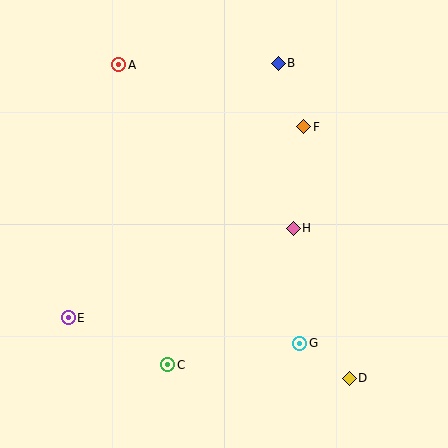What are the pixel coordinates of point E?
Point E is at (68, 318).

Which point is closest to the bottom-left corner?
Point E is closest to the bottom-left corner.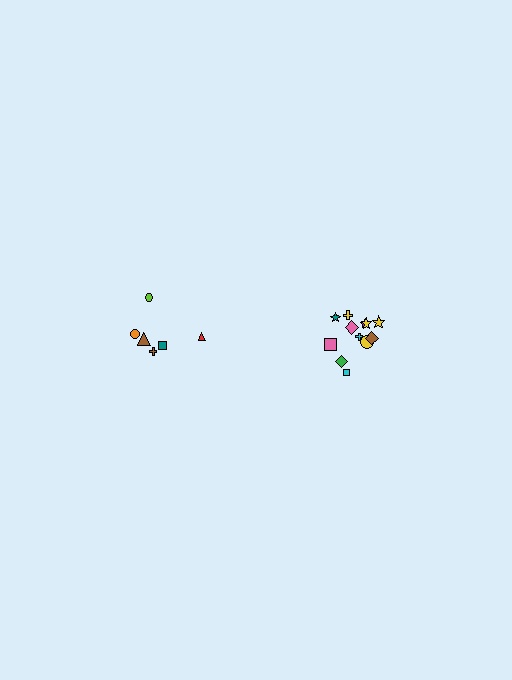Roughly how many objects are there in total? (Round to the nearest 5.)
Roughly 20 objects in total.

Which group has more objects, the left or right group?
The right group.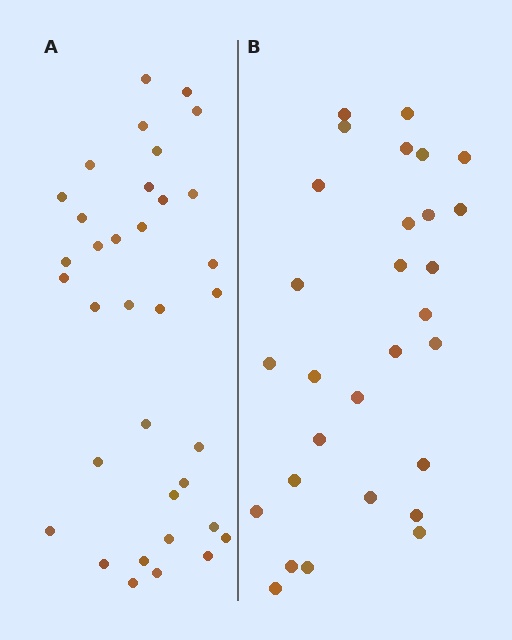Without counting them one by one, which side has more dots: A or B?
Region A (the left region) has more dots.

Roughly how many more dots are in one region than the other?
Region A has about 6 more dots than region B.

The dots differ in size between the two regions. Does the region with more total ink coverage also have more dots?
No. Region B has more total ink coverage because its dots are larger, but region A actually contains more individual dots. Total area can be misleading — the number of items is what matters here.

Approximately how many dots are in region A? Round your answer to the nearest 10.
About 40 dots. (The exact count is 35, which rounds to 40.)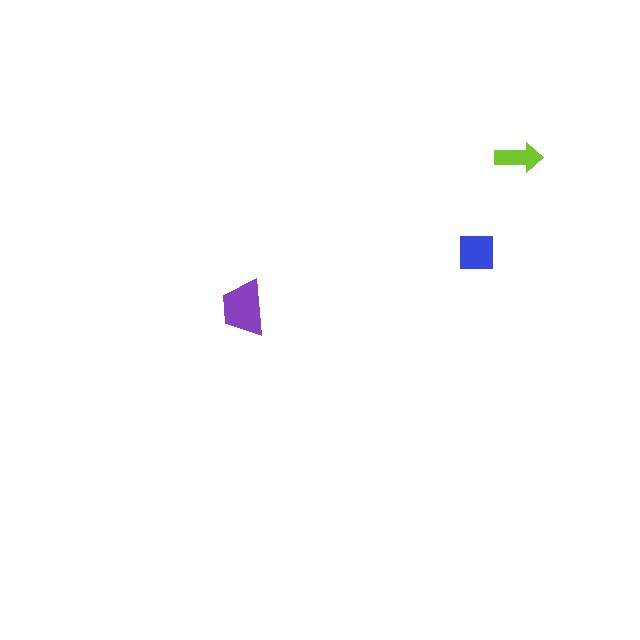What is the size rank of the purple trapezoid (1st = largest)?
1st.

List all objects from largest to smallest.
The purple trapezoid, the blue square, the lime arrow.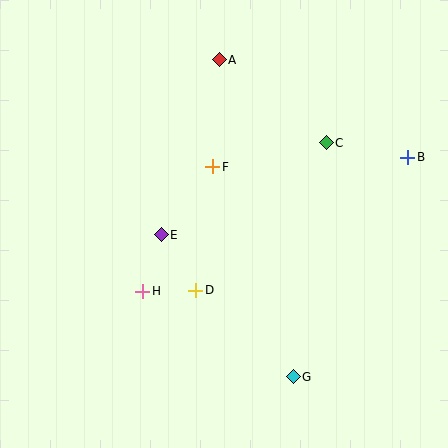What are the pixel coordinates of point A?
Point A is at (219, 60).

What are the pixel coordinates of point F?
Point F is at (213, 167).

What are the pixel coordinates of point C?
Point C is at (326, 143).